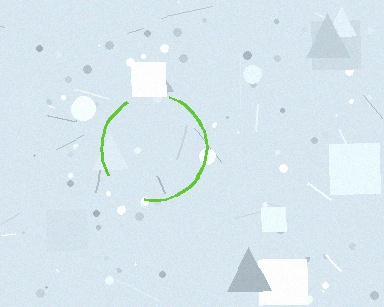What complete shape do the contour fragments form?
The contour fragments form a circle.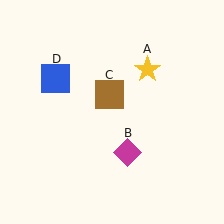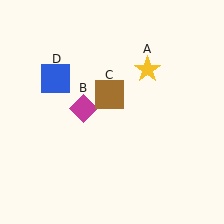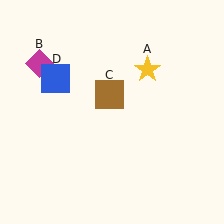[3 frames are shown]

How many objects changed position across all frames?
1 object changed position: magenta diamond (object B).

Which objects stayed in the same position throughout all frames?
Yellow star (object A) and brown square (object C) and blue square (object D) remained stationary.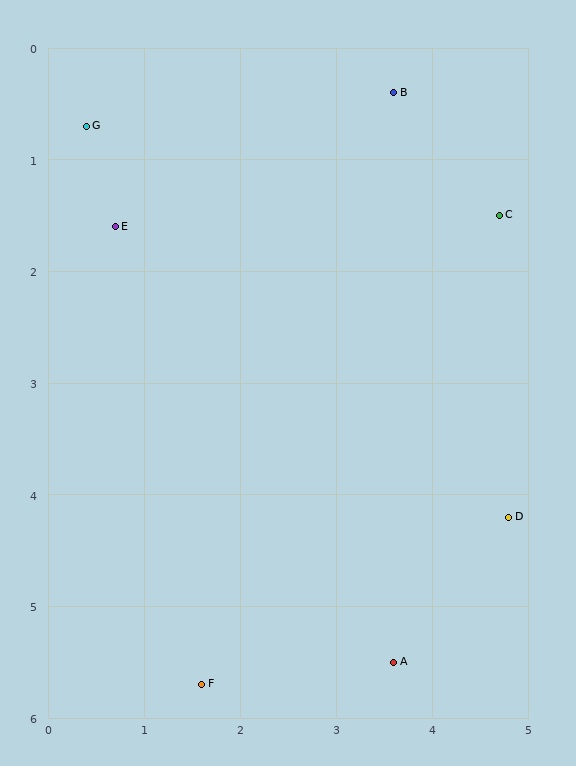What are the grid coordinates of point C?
Point C is at approximately (4.7, 1.5).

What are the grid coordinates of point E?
Point E is at approximately (0.7, 1.6).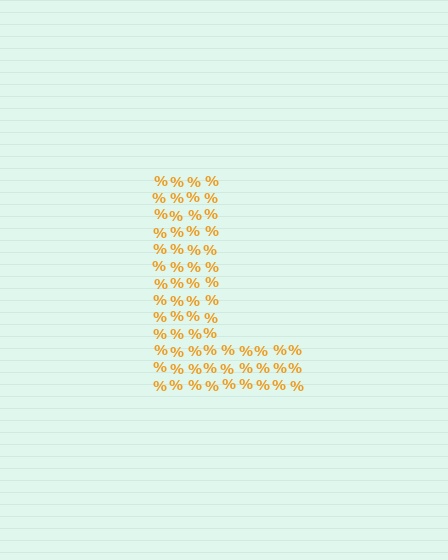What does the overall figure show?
The overall figure shows the letter L.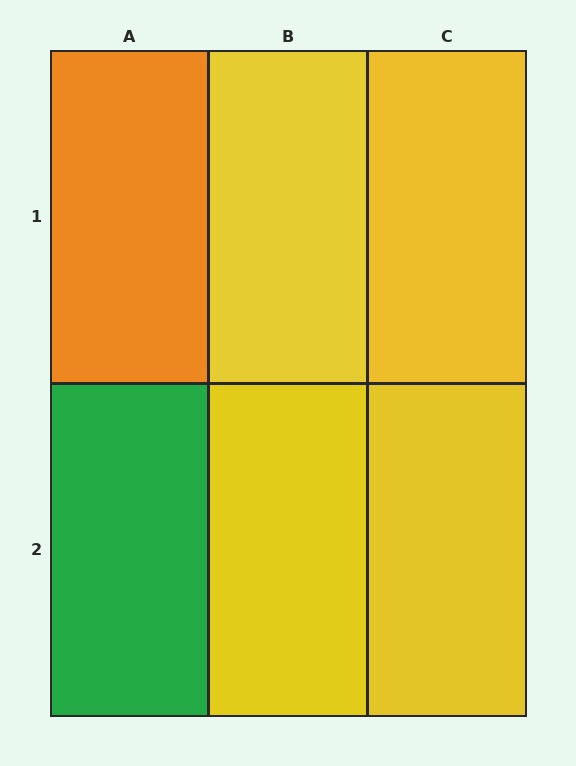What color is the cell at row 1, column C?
Yellow.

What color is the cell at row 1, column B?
Yellow.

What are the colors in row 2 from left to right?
Green, yellow, yellow.